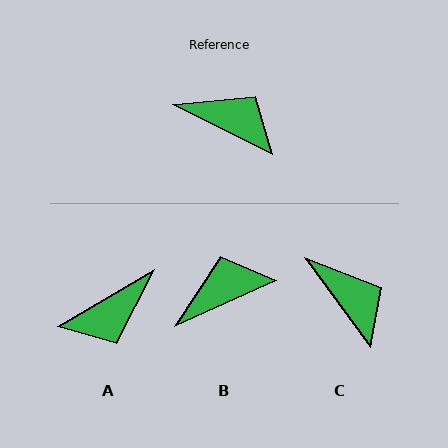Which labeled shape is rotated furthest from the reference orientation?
A, about 123 degrees away.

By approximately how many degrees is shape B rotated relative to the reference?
Approximately 51 degrees counter-clockwise.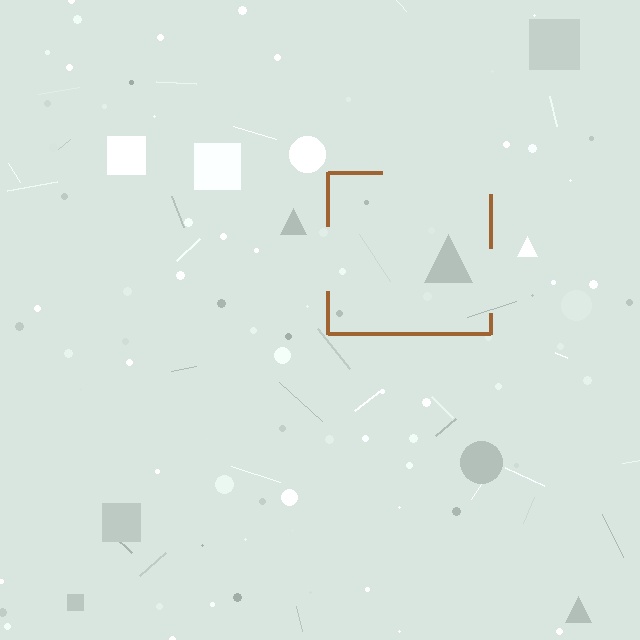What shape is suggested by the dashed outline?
The dashed outline suggests a square.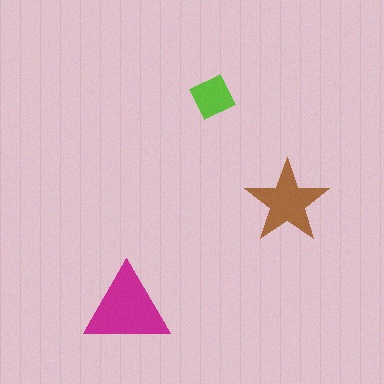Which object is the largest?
The magenta triangle.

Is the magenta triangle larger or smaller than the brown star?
Larger.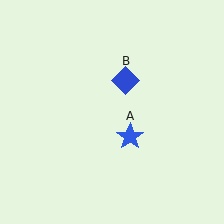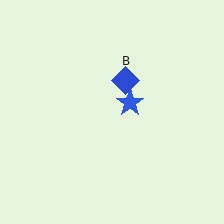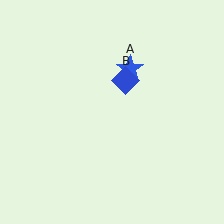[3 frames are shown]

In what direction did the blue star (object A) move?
The blue star (object A) moved up.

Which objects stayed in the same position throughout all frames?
Blue diamond (object B) remained stationary.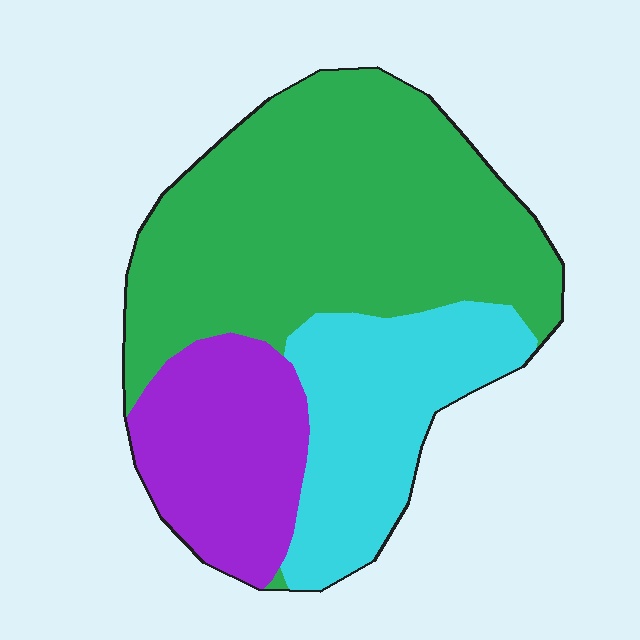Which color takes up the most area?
Green, at roughly 55%.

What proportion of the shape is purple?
Purple covers roughly 20% of the shape.